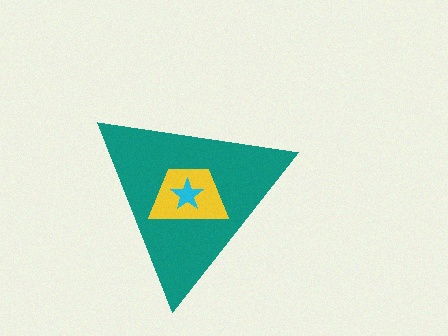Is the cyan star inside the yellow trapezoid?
Yes.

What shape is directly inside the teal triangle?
The yellow trapezoid.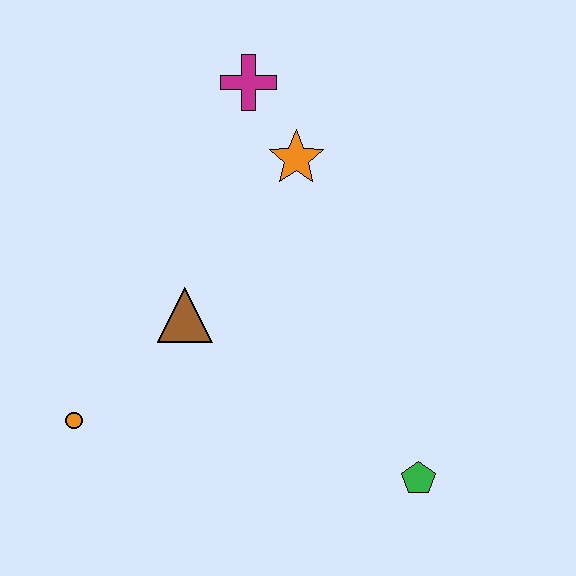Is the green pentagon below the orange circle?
Yes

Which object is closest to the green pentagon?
The brown triangle is closest to the green pentagon.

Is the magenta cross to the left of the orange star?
Yes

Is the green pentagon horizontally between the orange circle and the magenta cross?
No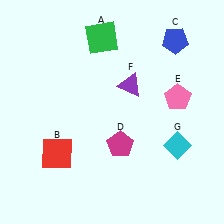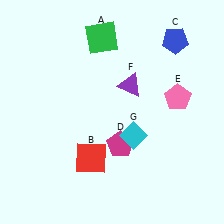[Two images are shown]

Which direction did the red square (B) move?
The red square (B) moved right.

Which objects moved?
The objects that moved are: the red square (B), the cyan diamond (G).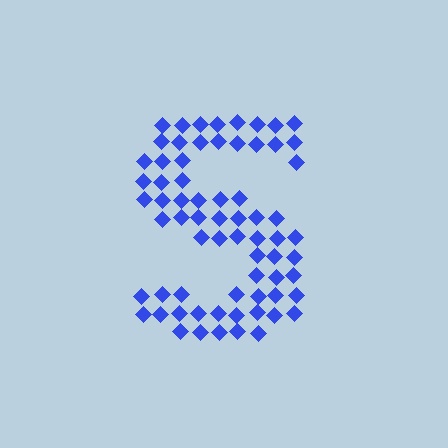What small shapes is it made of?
It is made of small diamonds.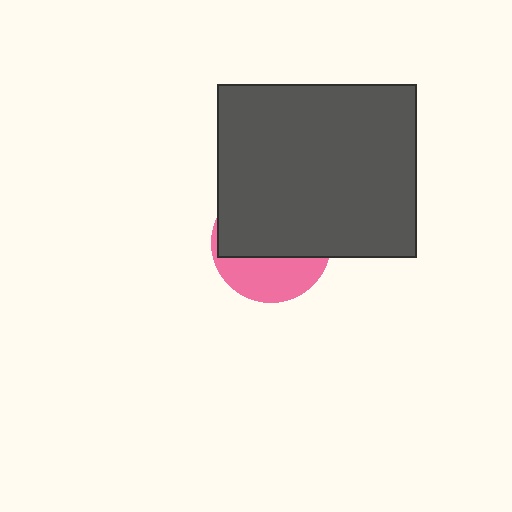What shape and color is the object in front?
The object in front is a dark gray rectangle.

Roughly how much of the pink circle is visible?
A small part of it is visible (roughly 37%).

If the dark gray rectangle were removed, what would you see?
You would see the complete pink circle.